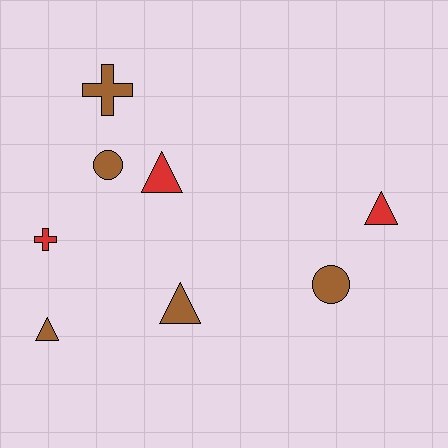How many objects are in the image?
There are 8 objects.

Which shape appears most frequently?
Triangle, with 4 objects.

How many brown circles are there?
There are 2 brown circles.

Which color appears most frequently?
Brown, with 5 objects.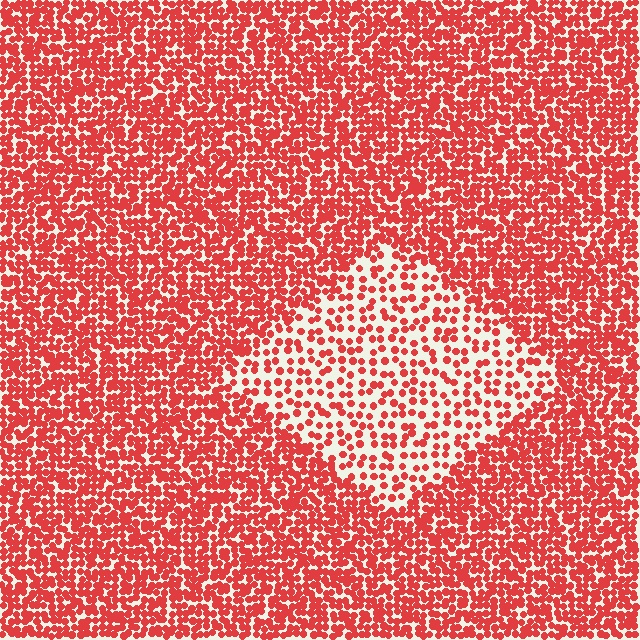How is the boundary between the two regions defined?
The boundary is defined by a change in element density (approximately 2.2x ratio). All elements are the same color, size, and shape.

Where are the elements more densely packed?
The elements are more densely packed outside the diamond boundary.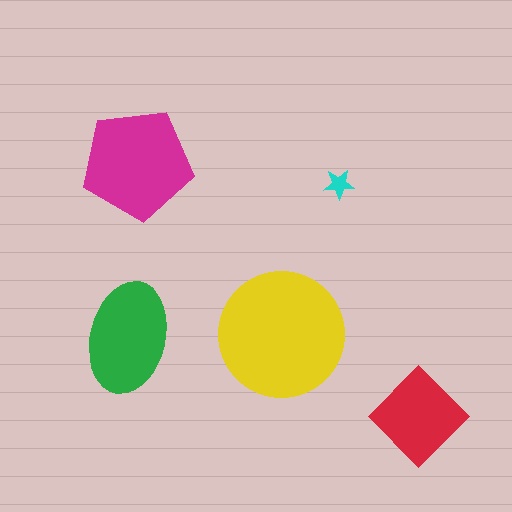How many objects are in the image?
There are 5 objects in the image.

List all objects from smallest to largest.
The cyan star, the red diamond, the green ellipse, the magenta pentagon, the yellow circle.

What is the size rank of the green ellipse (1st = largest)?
3rd.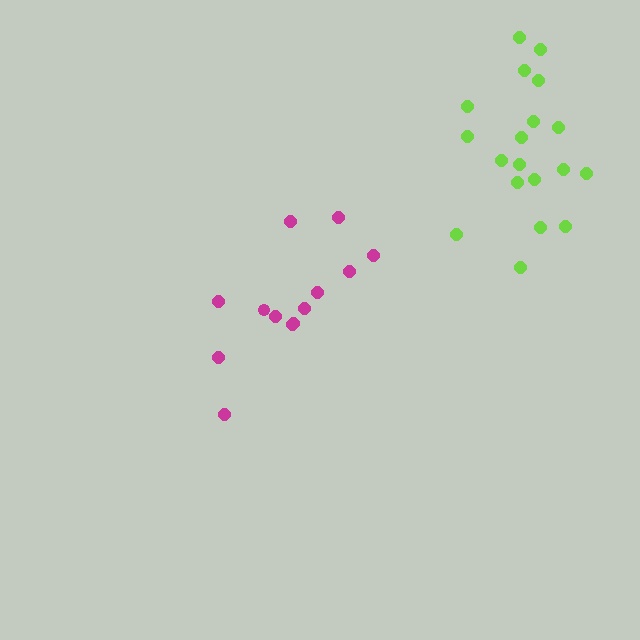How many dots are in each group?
Group 1: 19 dots, Group 2: 13 dots (32 total).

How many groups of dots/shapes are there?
There are 2 groups.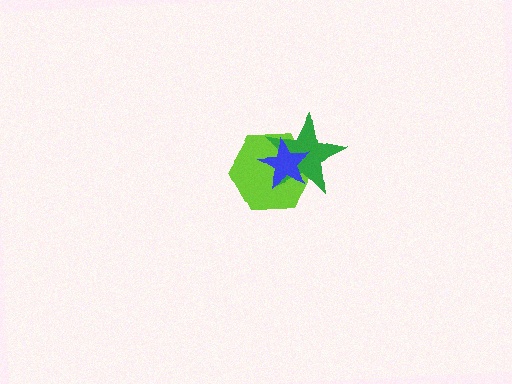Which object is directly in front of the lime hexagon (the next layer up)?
The green star is directly in front of the lime hexagon.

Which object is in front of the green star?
The blue star is in front of the green star.